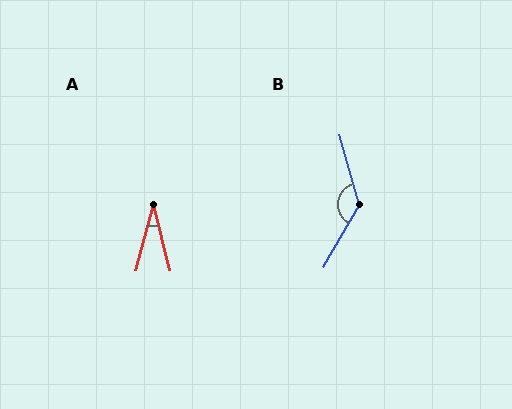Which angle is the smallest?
A, at approximately 29 degrees.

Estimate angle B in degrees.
Approximately 134 degrees.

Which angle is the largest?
B, at approximately 134 degrees.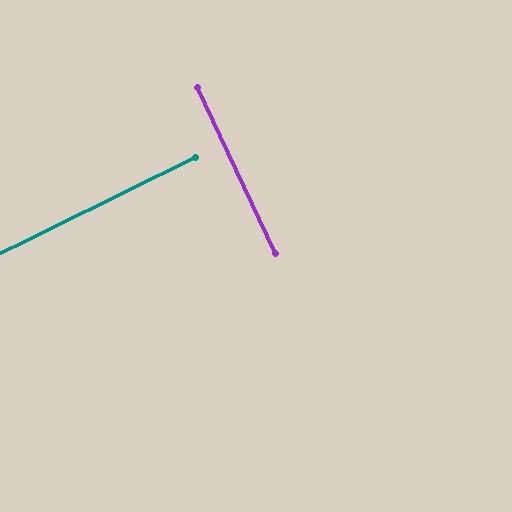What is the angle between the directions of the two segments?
Approximately 89 degrees.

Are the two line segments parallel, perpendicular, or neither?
Perpendicular — they meet at approximately 89°.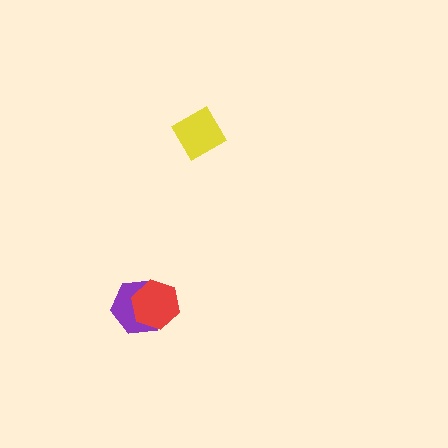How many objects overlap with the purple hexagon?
1 object overlaps with the purple hexagon.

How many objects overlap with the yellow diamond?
0 objects overlap with the yellow diamond.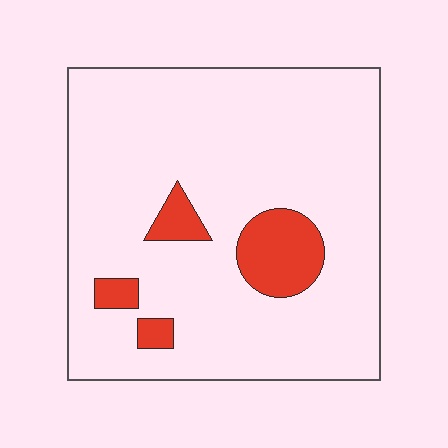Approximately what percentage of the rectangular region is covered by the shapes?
Approximately 10%.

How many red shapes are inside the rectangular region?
4.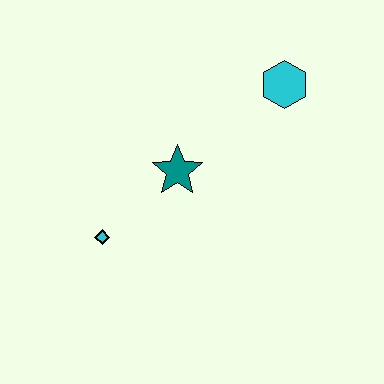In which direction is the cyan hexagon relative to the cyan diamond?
The cyan hexagon is to the right of the cyan diamond.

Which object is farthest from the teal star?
The cyan hexagon is farthest from the teal star.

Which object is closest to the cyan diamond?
The teal star is closest to the cyan diamond.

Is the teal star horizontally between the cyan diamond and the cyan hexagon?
Yes